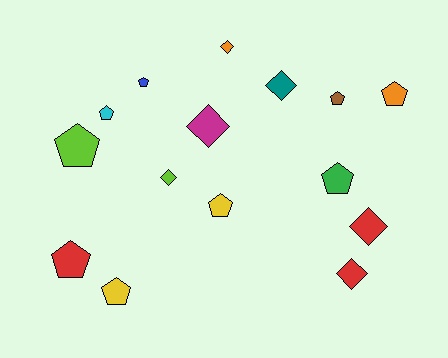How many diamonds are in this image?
There are 6 diamonds.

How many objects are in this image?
There are 15 objects.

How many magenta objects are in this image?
There is 1 magenta object.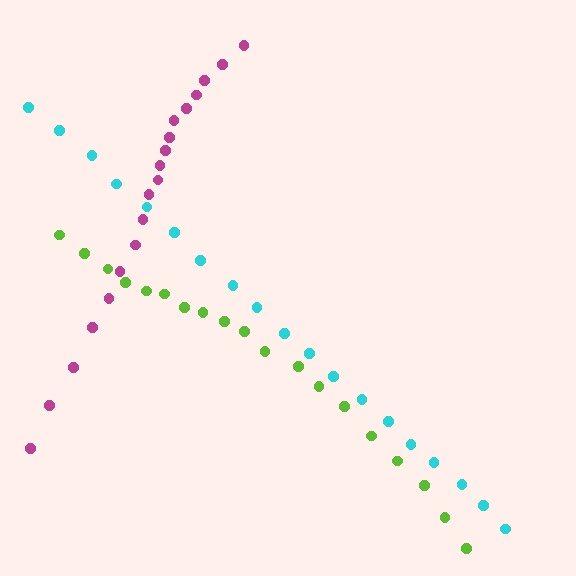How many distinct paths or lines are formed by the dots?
There are 3 distinct paths.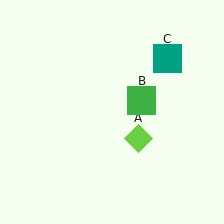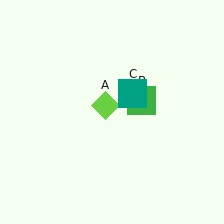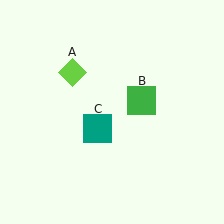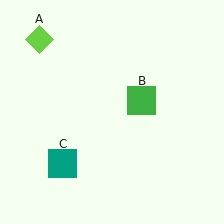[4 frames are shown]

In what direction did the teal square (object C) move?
The teal square (object C) moved down and to the left.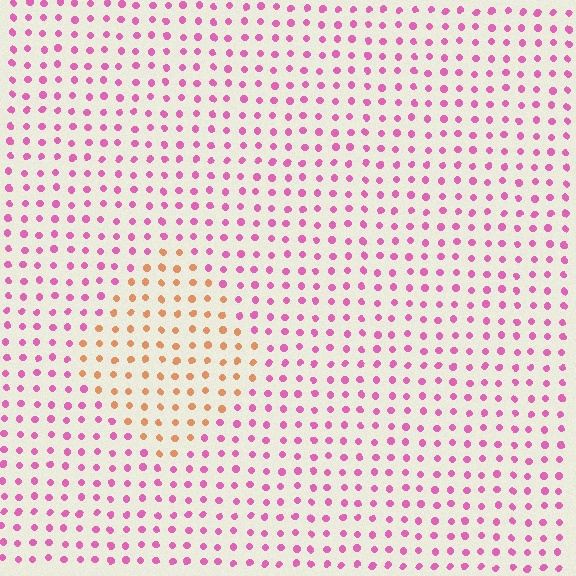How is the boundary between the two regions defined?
The boundary is defined purely by a slight shift in hue (about 63 degrees). Spacing, size, and orientation are identical on both sides.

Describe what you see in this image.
The image is filled with small pink elements in a uniform arrangement. A diamond-shaped region is visible where the elements are tinted to a slightly different hue, forming a subtle color boundary.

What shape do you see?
I see a diamond.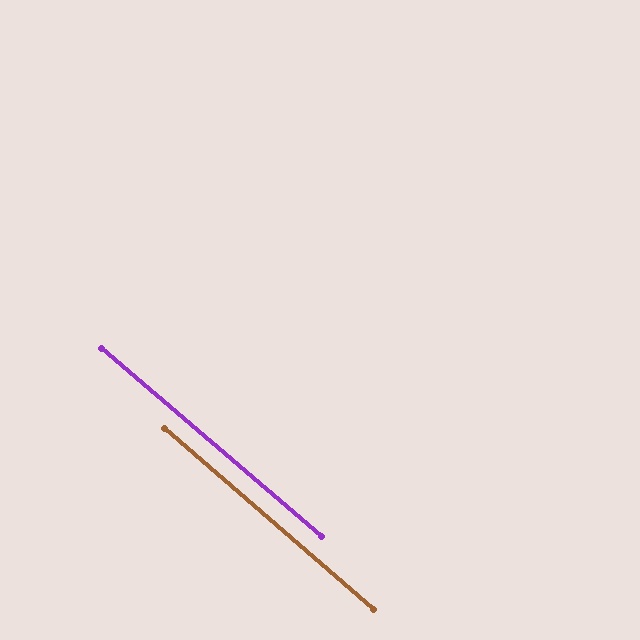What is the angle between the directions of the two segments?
Approximately 0 degrees.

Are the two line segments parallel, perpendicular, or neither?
Parallel — their directions differ by only 0.5°.